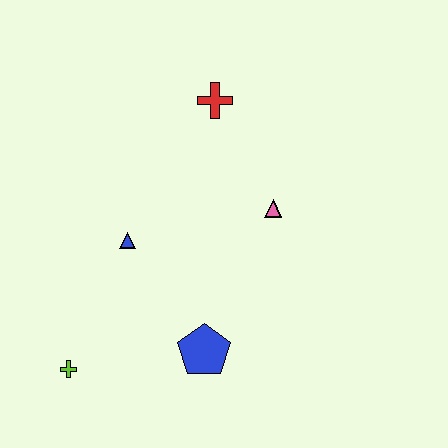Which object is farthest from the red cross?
The lime cross is farthest from the red cross.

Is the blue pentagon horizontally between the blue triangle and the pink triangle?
Yes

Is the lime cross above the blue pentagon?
No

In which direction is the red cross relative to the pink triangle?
The red cross is above the pink triangle.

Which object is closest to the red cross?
The pink triangle is closest to the red cross.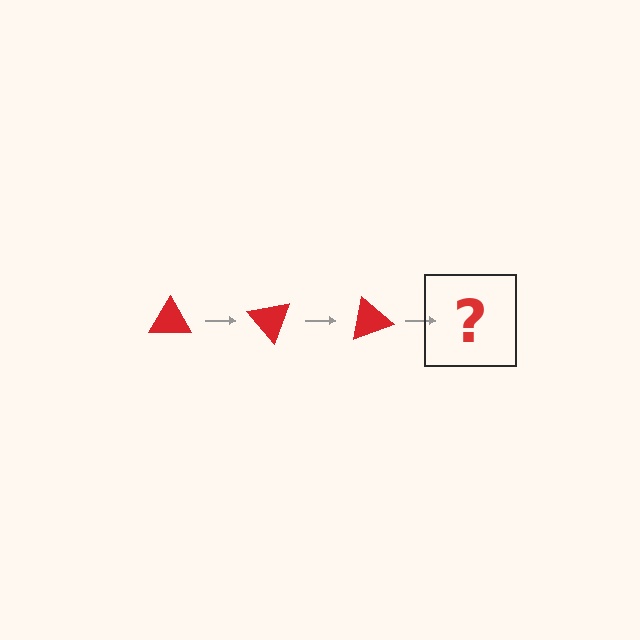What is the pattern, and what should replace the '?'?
The pattern is that the triangle rotates 50 degrees each step. The '?' should be a red triangle rotated 150 degrees.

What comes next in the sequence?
The next element should be a red triangle rotated 150 degrees.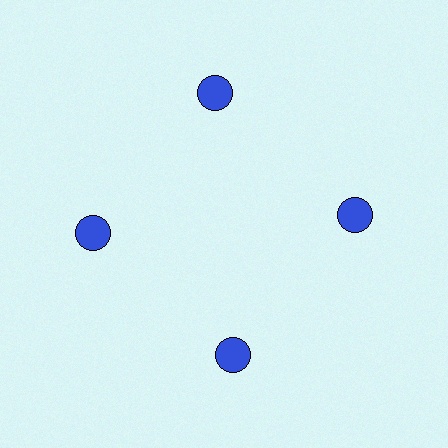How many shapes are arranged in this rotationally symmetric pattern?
There are 4 shapes, arranged in 4 groups of 1.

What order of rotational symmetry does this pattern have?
This pattern has 4-fold rotational symmetry.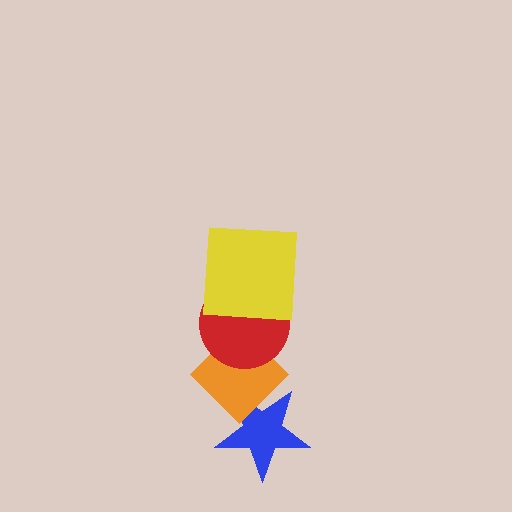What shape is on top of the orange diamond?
The red circle is on top of the orange diamond.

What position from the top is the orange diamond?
The orange diamond is 3rd from the top.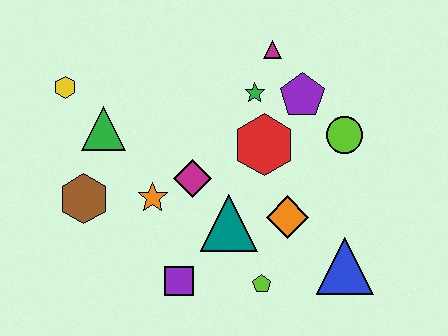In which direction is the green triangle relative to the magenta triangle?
The green triangle is to the left of the magenta triangle.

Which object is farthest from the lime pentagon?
The yellow hexagon is farthest from the lime pentagon.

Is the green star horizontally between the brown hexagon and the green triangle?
No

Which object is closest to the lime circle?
The purple pentagon is closest to the lime circle.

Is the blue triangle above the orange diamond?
No